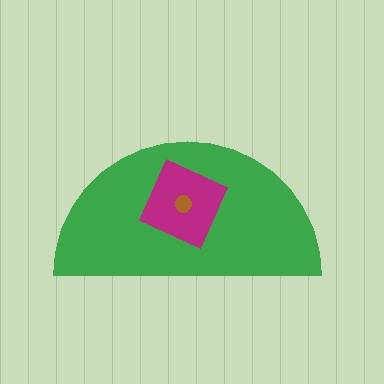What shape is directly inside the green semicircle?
The magenta square.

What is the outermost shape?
The green semicircle.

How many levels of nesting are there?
3.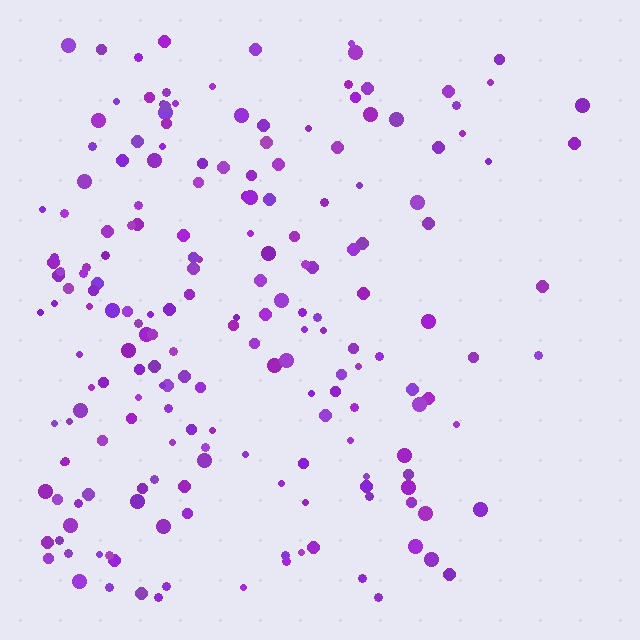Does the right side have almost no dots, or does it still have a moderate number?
Still a moderate number, just noticeably fewer than the left.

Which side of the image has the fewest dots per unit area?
The right.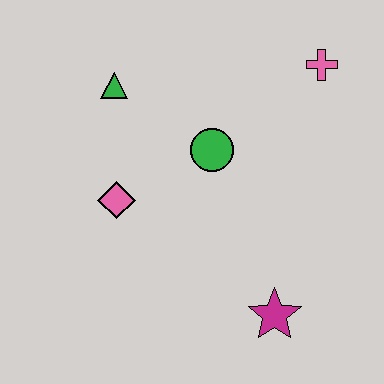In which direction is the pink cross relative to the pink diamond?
The pink cross is to the right of the pink diamond.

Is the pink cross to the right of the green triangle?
Yes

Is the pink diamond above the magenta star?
Yes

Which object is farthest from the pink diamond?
The pink cross is farthest from the pink diamond.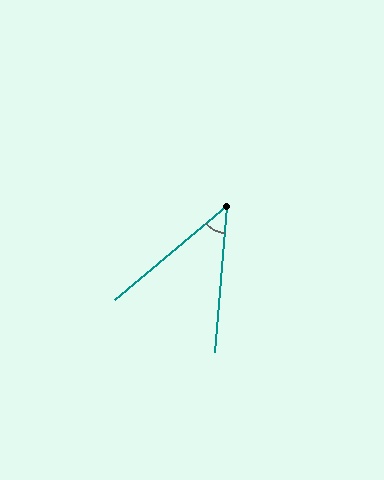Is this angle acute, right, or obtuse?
It is acute.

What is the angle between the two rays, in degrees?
Approximately 45 degrees.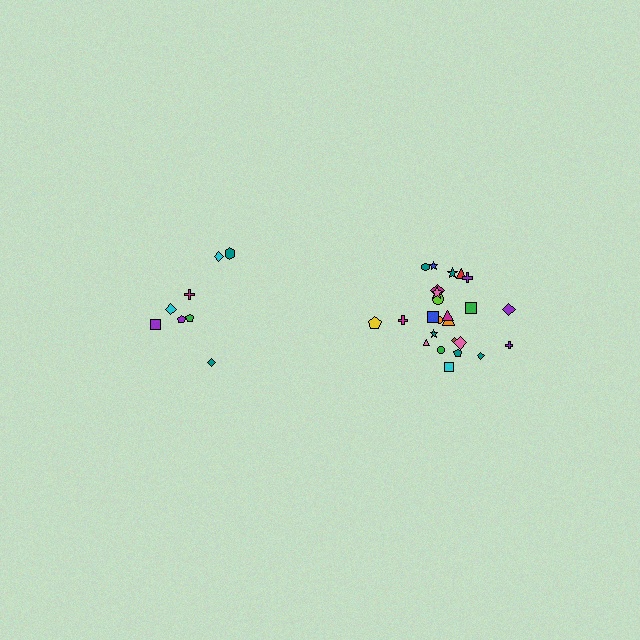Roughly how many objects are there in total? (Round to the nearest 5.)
Roughly 35 objects in total.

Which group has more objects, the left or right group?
The right group.